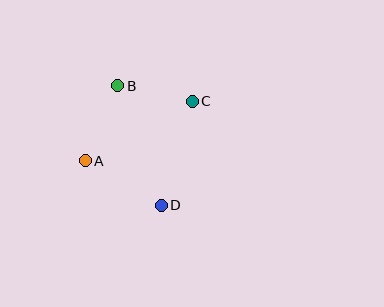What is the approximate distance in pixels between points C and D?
The distance between C and D is approximately 108 pixels.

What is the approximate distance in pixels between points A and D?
The distance between A and D is approximately 88 pixels.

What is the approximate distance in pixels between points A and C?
The distance between A and C is approximately 123 pixels.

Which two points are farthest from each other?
Points B and D are farthest from each other.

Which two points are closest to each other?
Points B and C are closest to each other.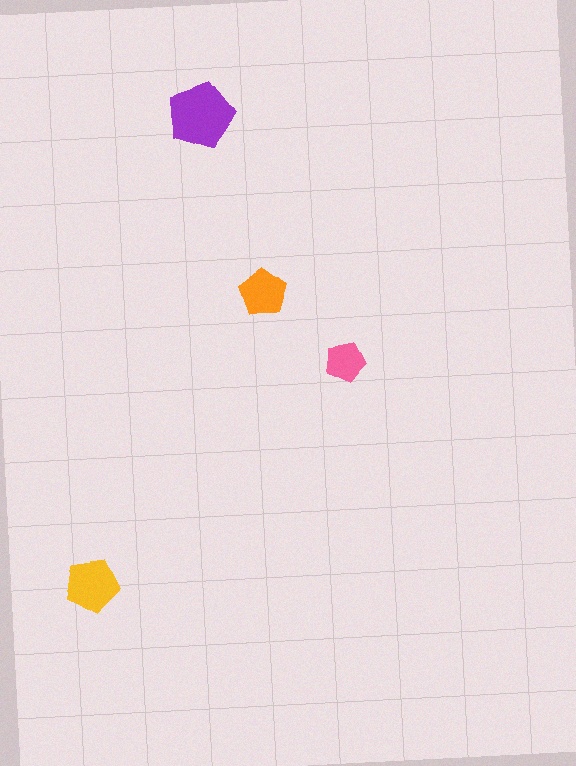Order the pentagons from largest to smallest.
the purple one, the yellow one, the orange one, the pink one.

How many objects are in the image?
There are 4 objects in the image.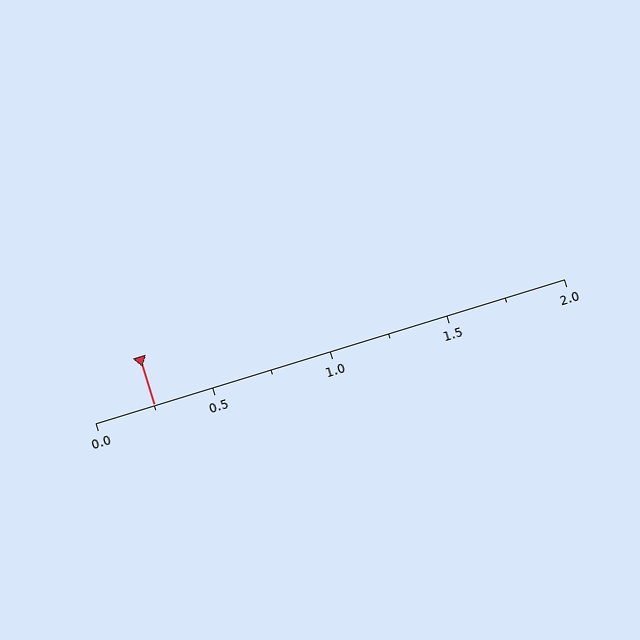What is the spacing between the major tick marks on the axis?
The major ticks are spaced 0.5 apart.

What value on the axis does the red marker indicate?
The marker indicates approximately 0.25.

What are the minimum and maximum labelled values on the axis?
The axis runs from 0.0 to 2.0.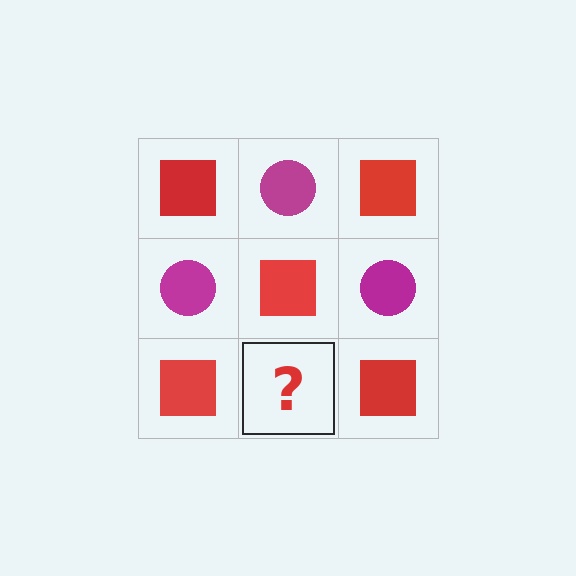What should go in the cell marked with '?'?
The missing cell should contain a magenta circle.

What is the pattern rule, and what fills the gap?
The rule is that it alternates red square and magenta circle in a checkerboard pattern. The gap should be filled with a magenta circle.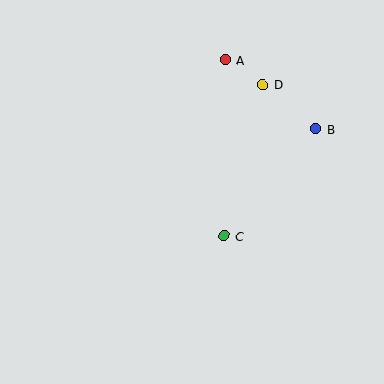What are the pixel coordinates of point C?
Point C is at (224, 236).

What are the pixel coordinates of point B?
Point B is at (316, 129).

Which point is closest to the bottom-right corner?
Point C is closest to the bottom-right corner.